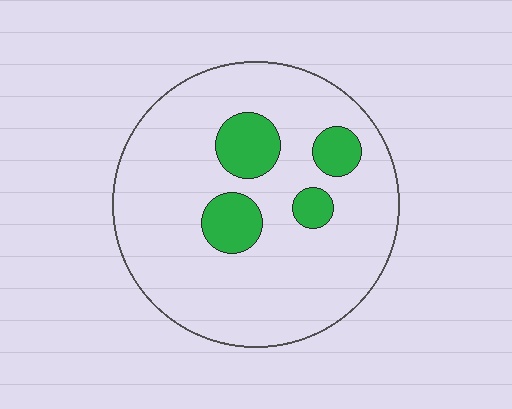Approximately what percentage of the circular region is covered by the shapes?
Approximately 15%.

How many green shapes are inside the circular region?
4.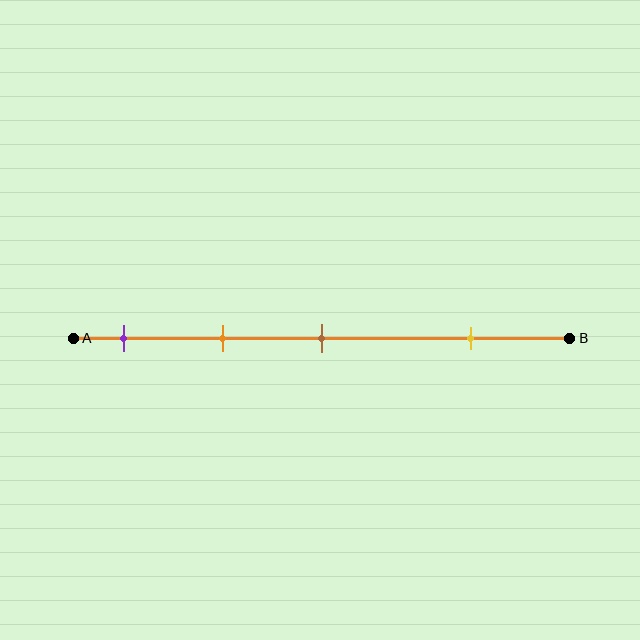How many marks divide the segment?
There are 4 marks dividing the segment.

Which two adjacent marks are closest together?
The purple and orange marks are the closest adjacent pair.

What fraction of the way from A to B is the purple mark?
The purple mark is approximately 10% (0.1) of the way from A to B.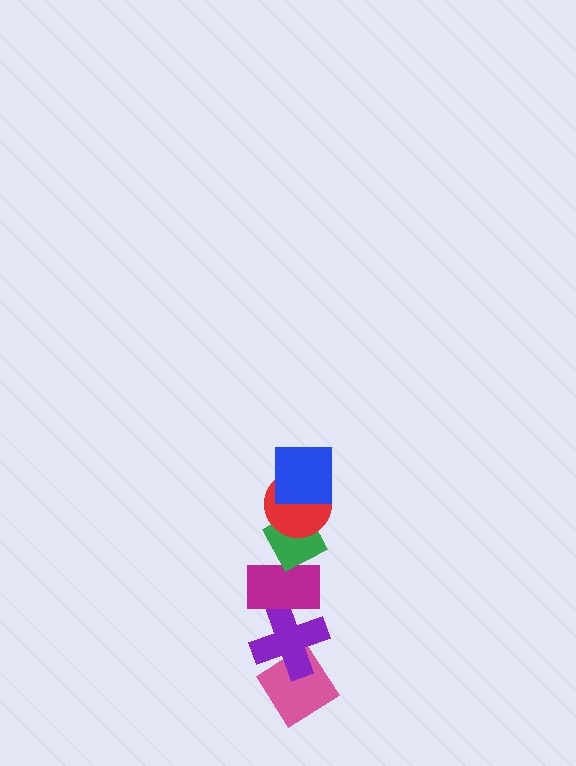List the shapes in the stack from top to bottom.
From top to bottom: the blue square, the red circle, the green diamond, the magenta rectangle, the purple cross, the pink diamond.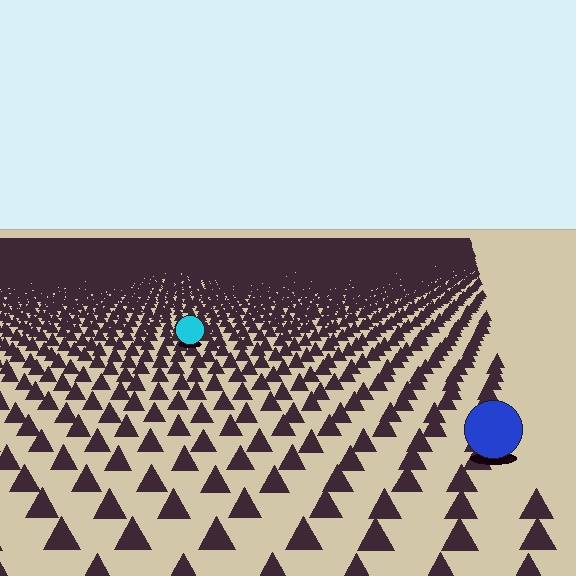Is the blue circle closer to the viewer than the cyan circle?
Yes. The blue circle is closer — you can tell from the texture gradient: the ground texture is coarser near it.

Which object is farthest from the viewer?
The cyan circle is farthest from the viewer. It appears smaller and the ground texture around it is denser.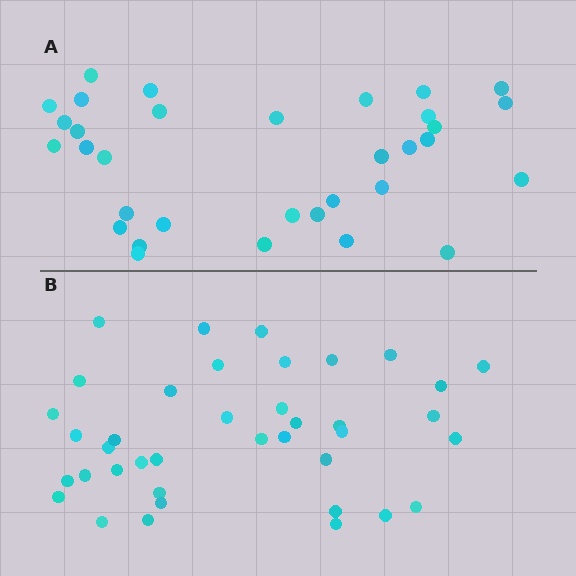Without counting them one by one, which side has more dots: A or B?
Region B (the bottom region) has more dots.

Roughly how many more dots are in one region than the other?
Region B has about 6 more dots than region A.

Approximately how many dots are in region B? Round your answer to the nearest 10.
About 40 dots. (The exact count is 39, which rounds to 40.)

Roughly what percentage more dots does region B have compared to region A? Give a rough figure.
About 20% more.